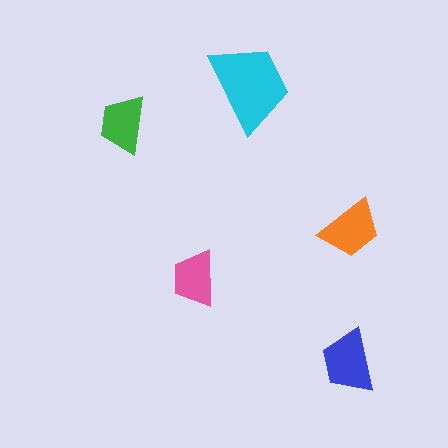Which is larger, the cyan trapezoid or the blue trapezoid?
The cyan one.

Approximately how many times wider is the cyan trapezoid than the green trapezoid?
About 1.5 times wider.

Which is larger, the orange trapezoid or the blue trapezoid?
The blue one.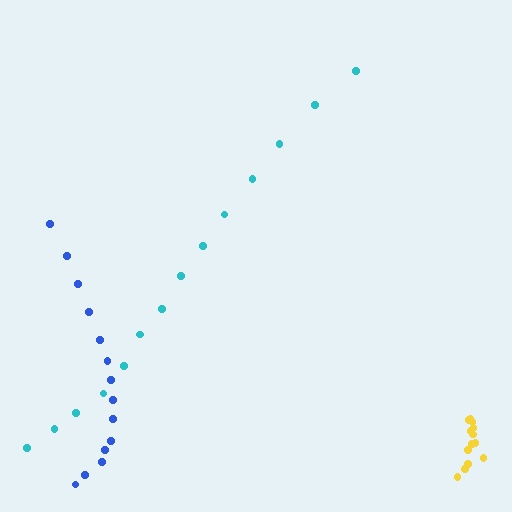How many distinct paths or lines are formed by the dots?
There are 3 distinct paths.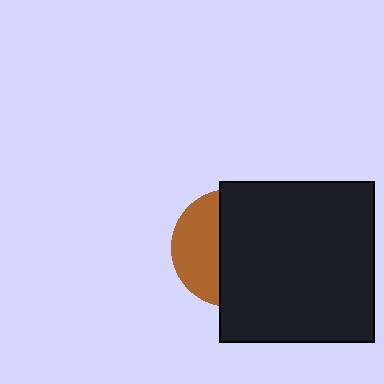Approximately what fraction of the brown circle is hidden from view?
Roughly 61% of the brown circle is hidden behind the black rectangle.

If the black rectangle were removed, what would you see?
You would see the complete brown circle.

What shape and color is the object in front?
The object in front is a black rectangle.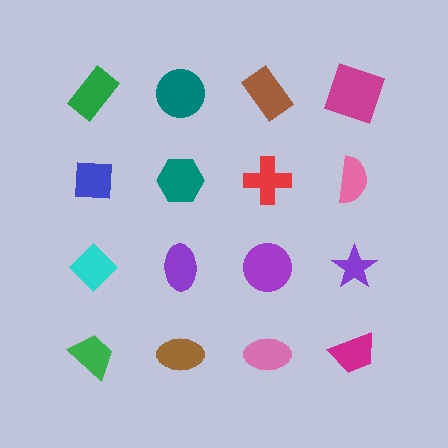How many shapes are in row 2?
4 shapes.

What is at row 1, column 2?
A teal circle.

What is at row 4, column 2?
A brown ellipse.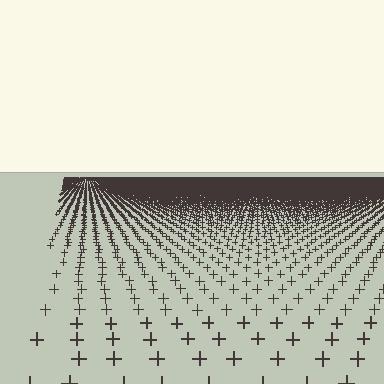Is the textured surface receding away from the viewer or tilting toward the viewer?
The surface is receding away from the viewer. Texture elements get smaller and denser toward the top.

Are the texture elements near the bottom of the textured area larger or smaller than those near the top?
Larger. Near the bottom, elements are closer to the viewer and appear at a bigger on-screen size.